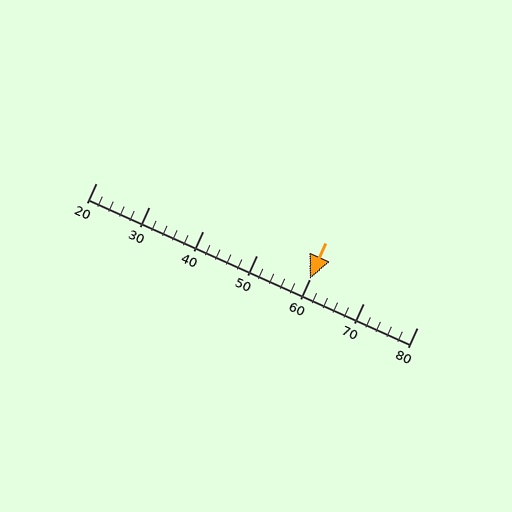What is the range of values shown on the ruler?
The ruler shows values from 20 to 80.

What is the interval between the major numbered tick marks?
The major tick marks are spaced 10 units apart.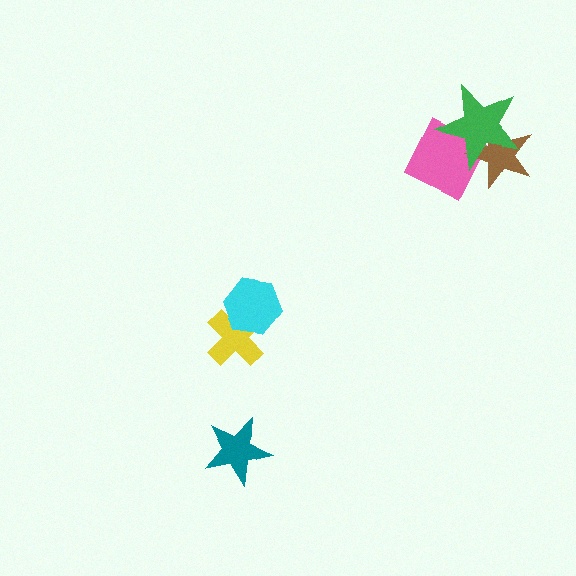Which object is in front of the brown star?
The green star is in front of the brown star.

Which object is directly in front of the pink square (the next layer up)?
The brown star is directly in front of the pink square.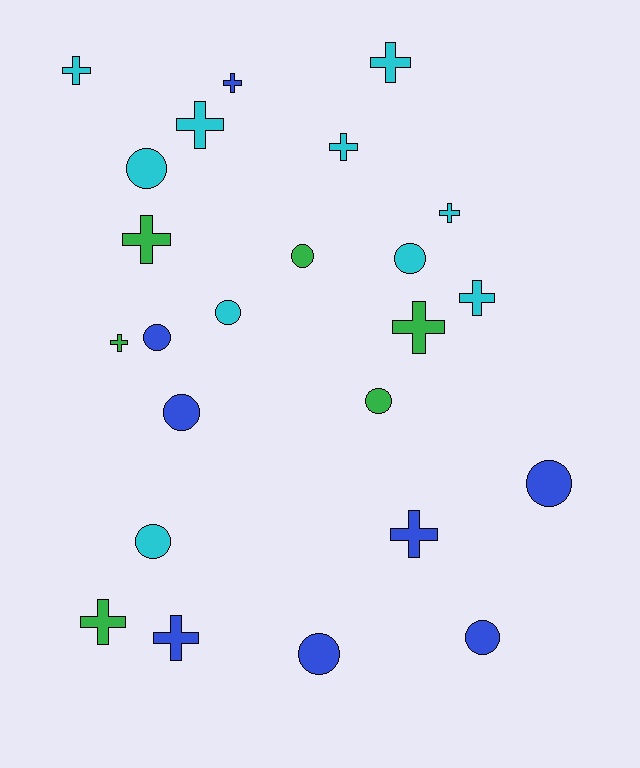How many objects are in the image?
There are 24 objects.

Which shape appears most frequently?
Cross, with 13 objects.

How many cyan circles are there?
There are 4 cyan circles.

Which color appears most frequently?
Cyan, with 10 objects.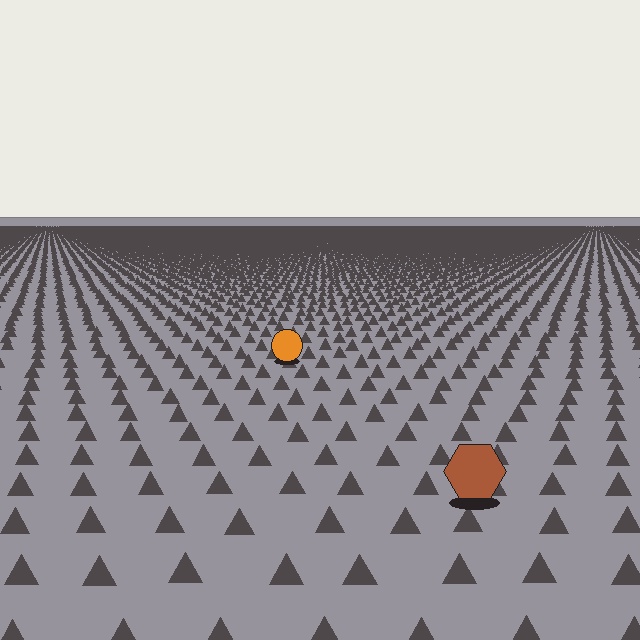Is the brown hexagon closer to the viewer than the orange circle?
Yes. The brown hexagon is closer — you can tell from the texture gradient: the ground texture is coarser near it.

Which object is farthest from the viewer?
The orange circle is farthest from the viewer. It appears smaller and the ground texture around it is denser.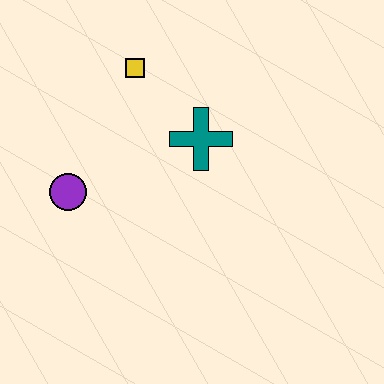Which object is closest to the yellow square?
The teal cross is closest to the yellow square.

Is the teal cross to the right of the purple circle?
Yes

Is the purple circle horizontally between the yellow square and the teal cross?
No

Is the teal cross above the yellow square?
No